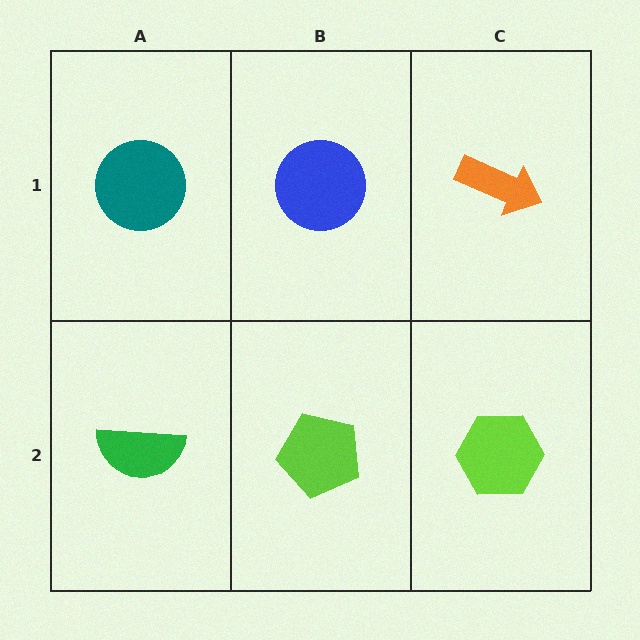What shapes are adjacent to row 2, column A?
A teal circle (row 1, column A), a lime pentagon (row 2, column B).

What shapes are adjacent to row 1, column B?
A lime pentagon (row 2, column B), a teal circle (row 1, column A), an orange arrow (row 1, column C).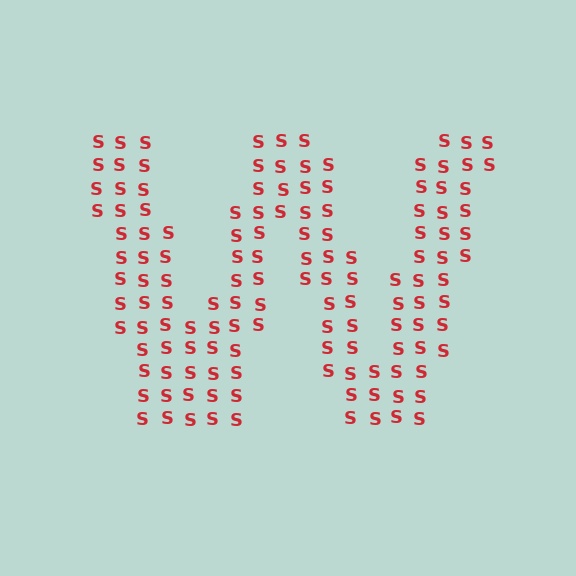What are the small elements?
The small elements are letter S's.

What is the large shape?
The large shape is the letter W.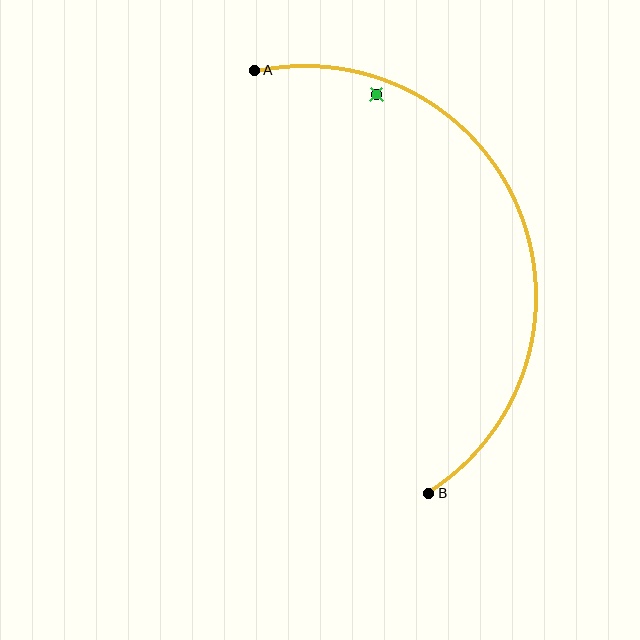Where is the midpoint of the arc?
The arc midpoint is the point on the curve farthest from the straight line joining A and B. It sits to the right of that line.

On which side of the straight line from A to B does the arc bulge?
The arc bulges to the right of the straight line connecting A and B.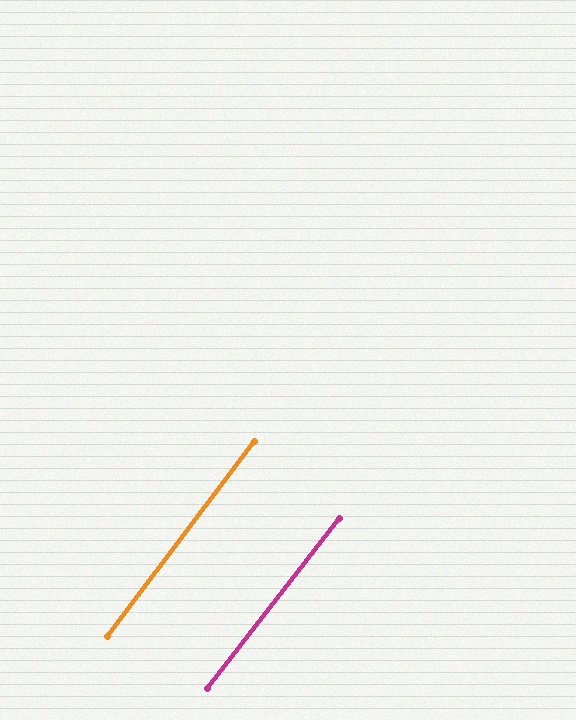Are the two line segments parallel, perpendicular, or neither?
Parallel — their directions differ by only 0.9°.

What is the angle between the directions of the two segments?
Approximately 1 degree.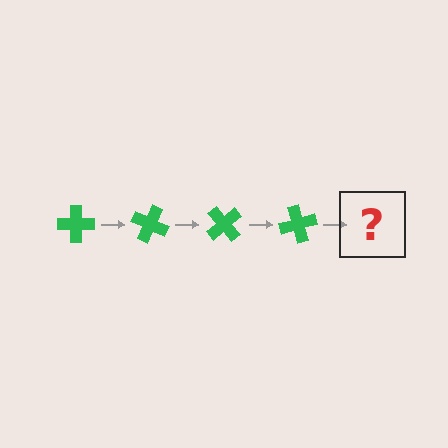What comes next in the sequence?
The next element should be a green cross rotated 100 degrees.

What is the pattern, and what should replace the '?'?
The pattern is that the cross rotates 25 degrees each step. The '?' should be a green cross rotated 100 degrees.